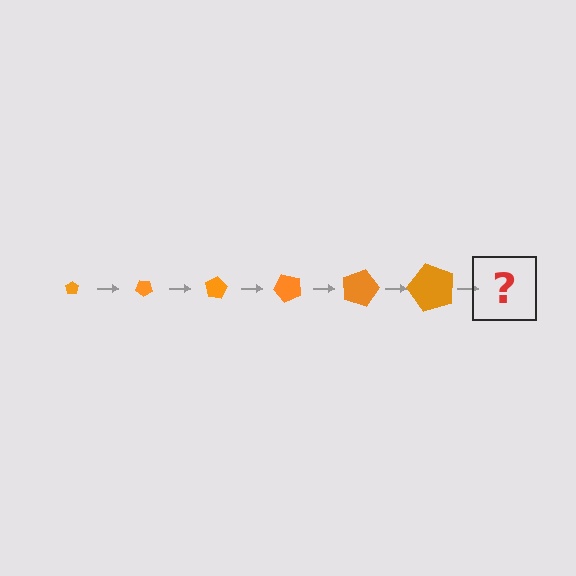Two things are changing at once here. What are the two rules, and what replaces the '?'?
The two rules are that the pentagon grows larger each step and it rotates 40 degrees each step. The '?' should be a pentagon, larger than the previous one and rotated 240 degrees from the start.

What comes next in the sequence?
The next element should be a pentagon, larger than the previous one and rotated 240 degrees from the start.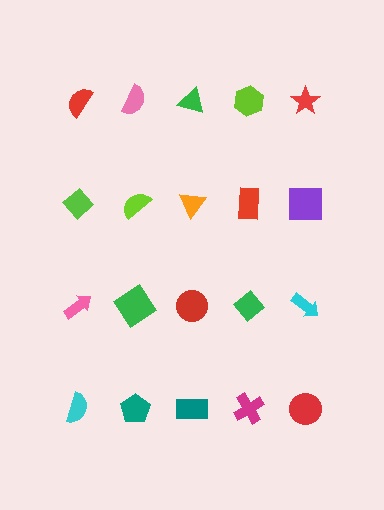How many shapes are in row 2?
5 shapes.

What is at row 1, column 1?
A red semicircle.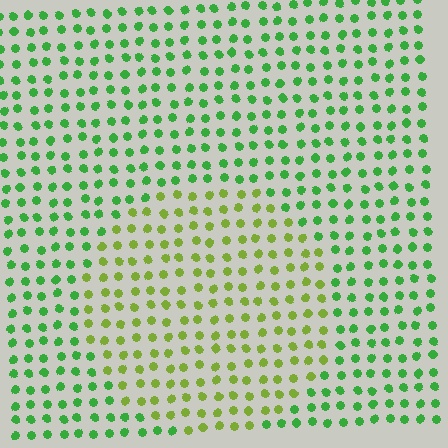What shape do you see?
I see a circle.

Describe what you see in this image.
The image is filled with small green elements in a uniform arrangement. A circle-shaped region is visible where the elements are tinted to a slightly different hue, forming a subtle color boundary.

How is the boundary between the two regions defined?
The boundary is defined purely by a slight shift in hue (about 39 degrees). Spacing, size, and orientation are identical on both sides.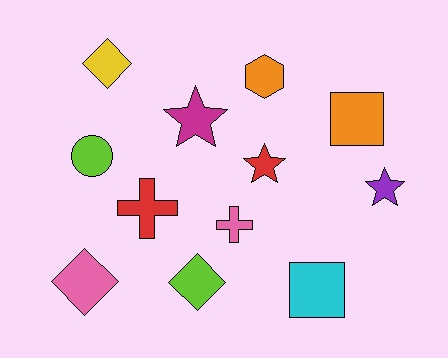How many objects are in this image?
There are 12 objects.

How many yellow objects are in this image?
There is 1 yellow object.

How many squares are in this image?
There are 2 squares.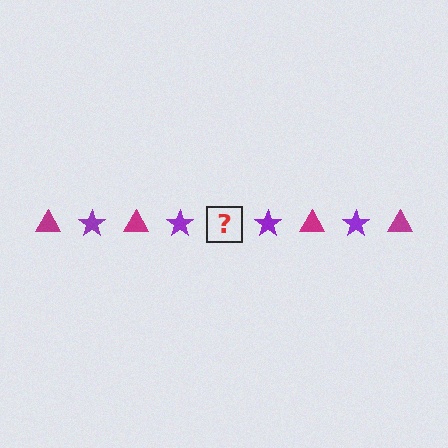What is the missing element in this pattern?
The missing element is a magenta triangle.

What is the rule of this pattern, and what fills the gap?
The rule is that the pattern alternates between magenta triangle and purple star. The gap should be filled with a magenta triangle.